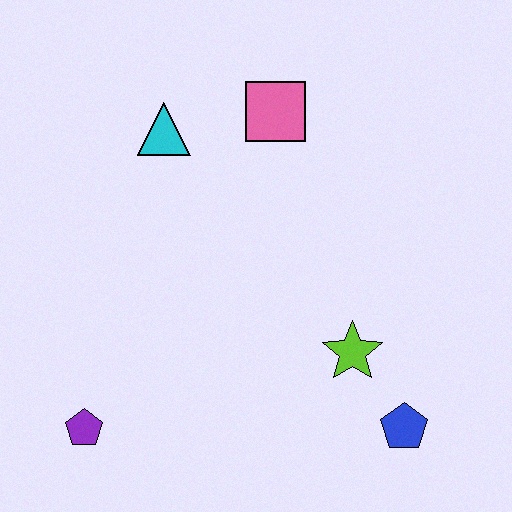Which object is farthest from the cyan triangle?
The blue pentagon is farthest from the cyan triangle.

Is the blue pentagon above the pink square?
No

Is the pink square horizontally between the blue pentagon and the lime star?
No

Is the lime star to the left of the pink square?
No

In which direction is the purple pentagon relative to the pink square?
The purple pentagon is below the pink square.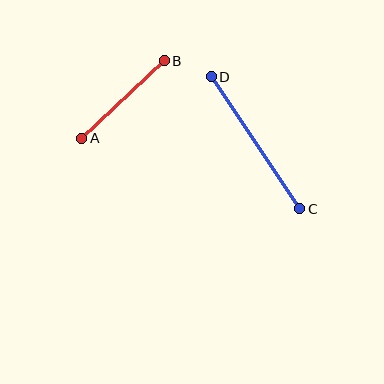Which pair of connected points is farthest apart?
Points C and D are farthest apart.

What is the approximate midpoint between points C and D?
The midpoint is at approximately (256, 143) pixels.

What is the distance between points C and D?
The distance is approximately 159 pixels.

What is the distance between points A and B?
The distance is approximately 113 pixels.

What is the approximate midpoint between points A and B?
The midpoint is at approximately (123, 99) pixels.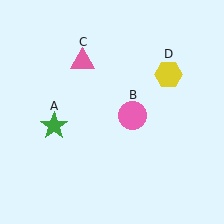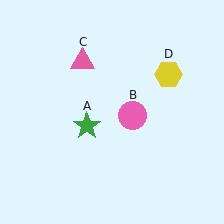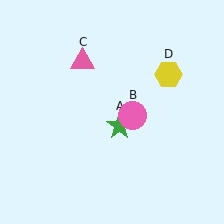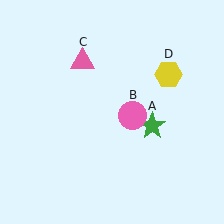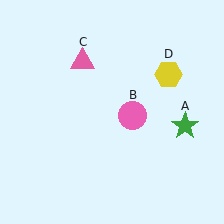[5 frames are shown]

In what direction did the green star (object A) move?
The green star (object A) moved right.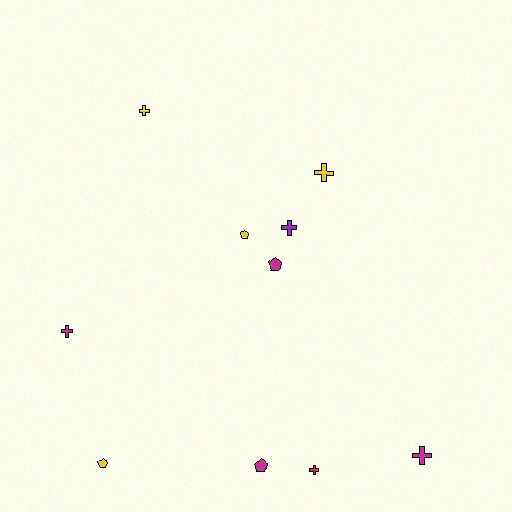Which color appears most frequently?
Yellow, with 4 objects.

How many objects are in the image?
There are 10 objects.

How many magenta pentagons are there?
There are 2 magenta pentagons.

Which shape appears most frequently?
Cross, with 6 objects.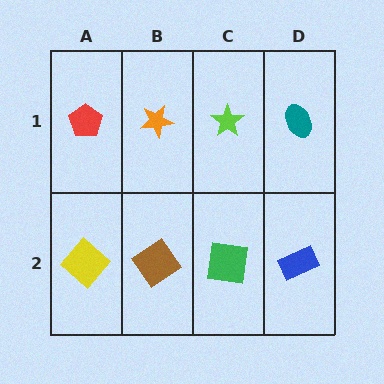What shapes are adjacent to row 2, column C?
A lime star (row 1, column C), a brown diamond (row 2, column B), a blue rectangle (row 2, column D).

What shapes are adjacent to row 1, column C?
A green square (row 2, column C), an orange star (row 1, column B), a teal ellipse (row 1, column D).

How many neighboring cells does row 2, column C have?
3.